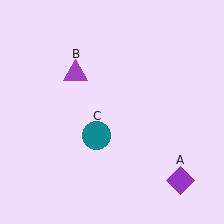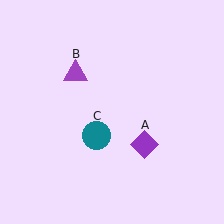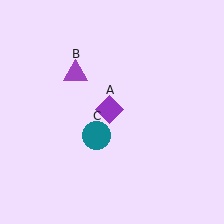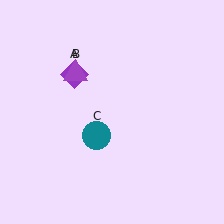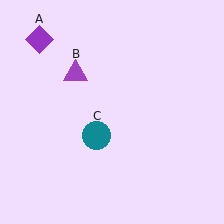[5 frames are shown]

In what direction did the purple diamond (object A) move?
The purple diamond (object A) moved up and to the left.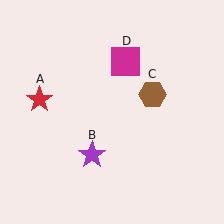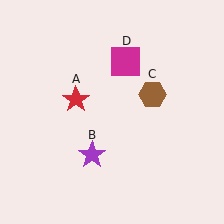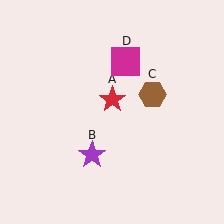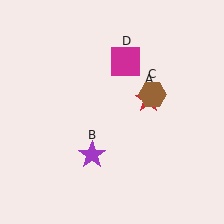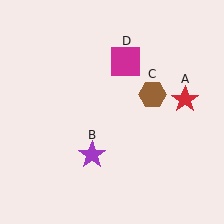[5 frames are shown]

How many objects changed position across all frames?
1 object changed position: red star (object A).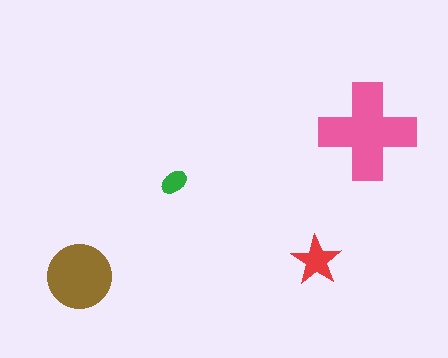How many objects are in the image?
There are 4 objects in the image.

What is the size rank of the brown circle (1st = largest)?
2nd.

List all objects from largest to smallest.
The pink cross, the brown circle, the red star, the green ellipse.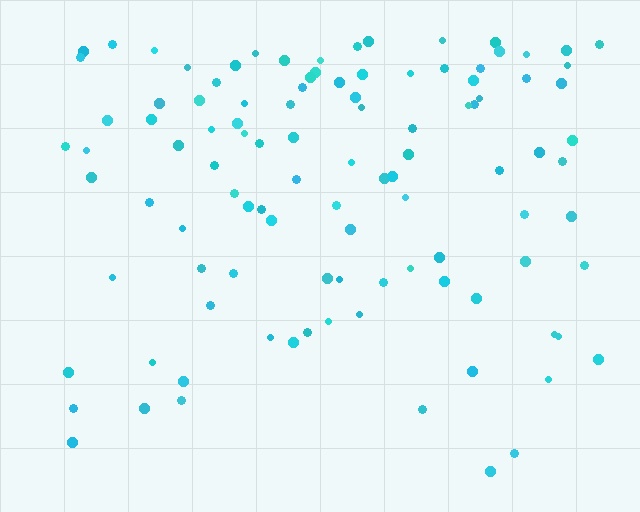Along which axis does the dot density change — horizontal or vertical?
Vertical.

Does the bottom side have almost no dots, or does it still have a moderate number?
Still a moderate number, just noticeably fewer than the top.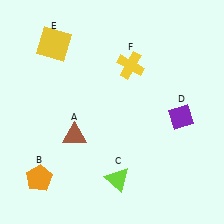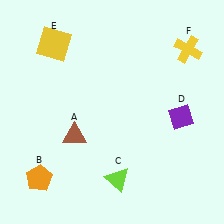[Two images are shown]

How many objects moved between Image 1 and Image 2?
1 object moved between the two images.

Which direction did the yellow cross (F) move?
The yellow cross (F) moved right.